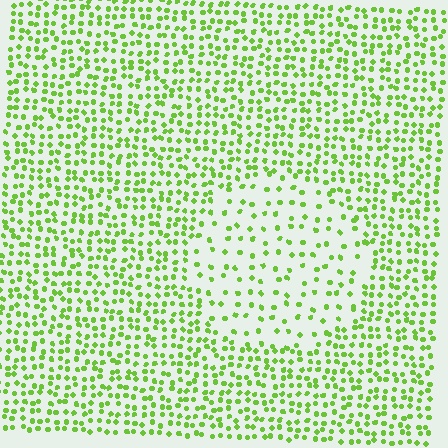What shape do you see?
I see a circle.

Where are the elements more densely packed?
The elements are more densely packed outside the circle boundary.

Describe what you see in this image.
The image contains small lime elements arranged at two different densities. A circle-shaped region is visible where the elements are less densely packed than the surrounding area.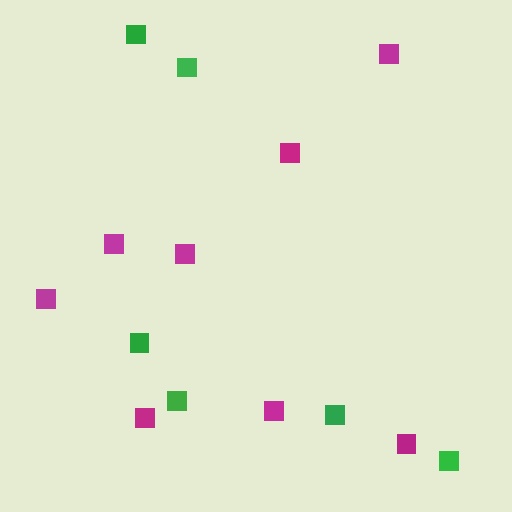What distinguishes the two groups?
There are 2 groups: one group of green squares (6) and one group of magenta squares (8).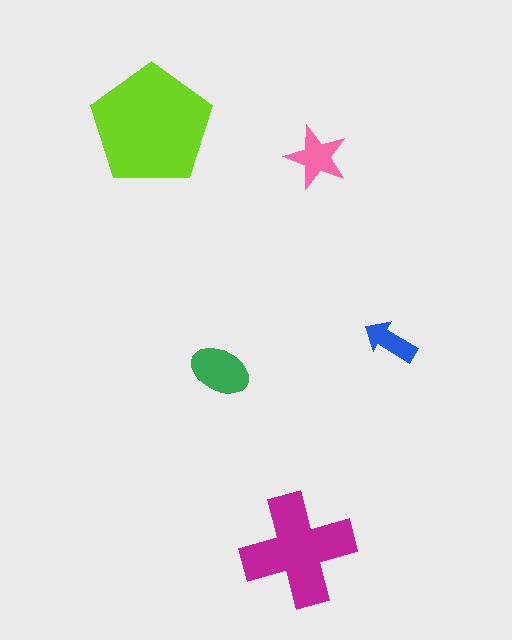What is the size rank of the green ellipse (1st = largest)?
3rd.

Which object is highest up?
The lime pentagon is topmost.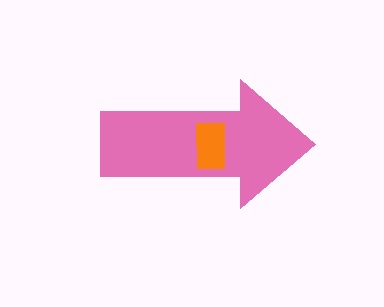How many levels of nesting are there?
2.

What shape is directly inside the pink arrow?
The orange rectangle.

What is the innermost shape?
The orange rectangle.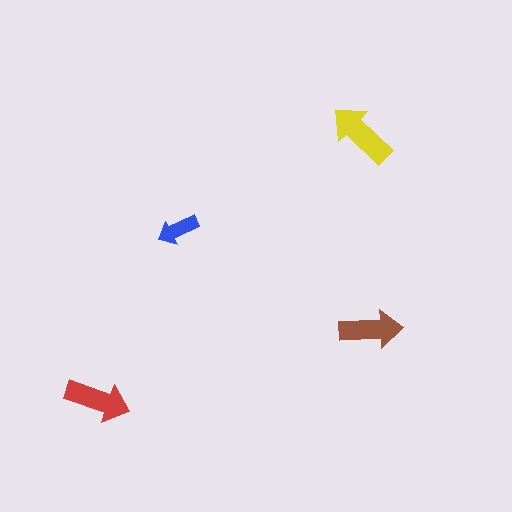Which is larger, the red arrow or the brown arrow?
The red one.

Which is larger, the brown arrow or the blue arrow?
The brown one.